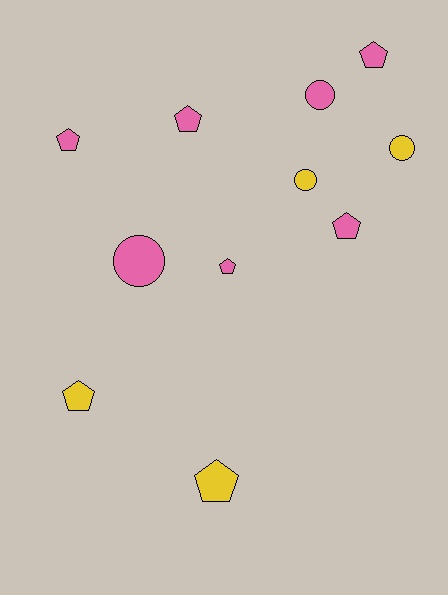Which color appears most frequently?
Pink, with 7 objects.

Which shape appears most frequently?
Pentagon, with 7 objects.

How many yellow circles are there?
There are 2 yellow circles.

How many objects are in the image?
There are 11 objects.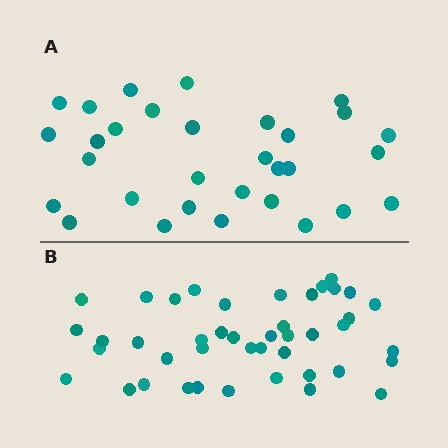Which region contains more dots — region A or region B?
Region B (the bottom region) has more dots.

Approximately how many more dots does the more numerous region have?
Region B has roughly 12 or so more dots than region A.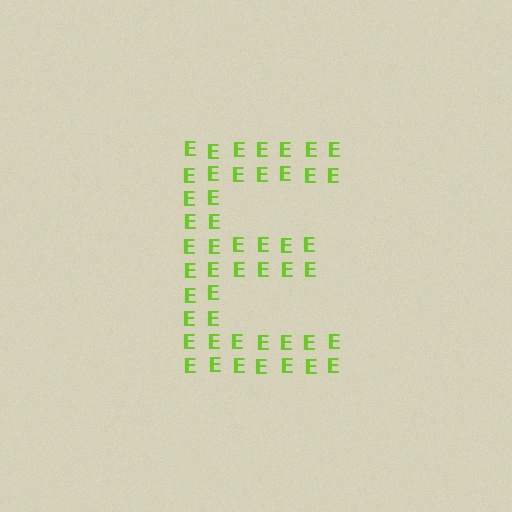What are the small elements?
The small elements are letter E's.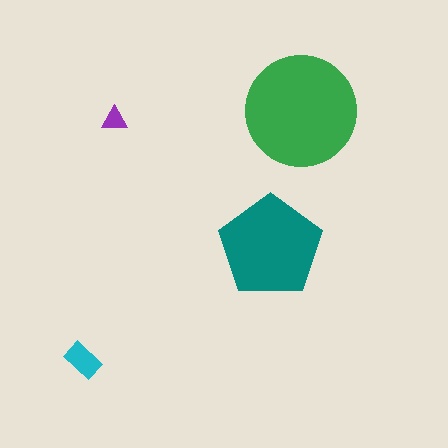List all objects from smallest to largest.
The purple triangle, the cyan rectangle, the teal pentagon, the green circle.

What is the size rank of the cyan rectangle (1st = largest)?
3rd.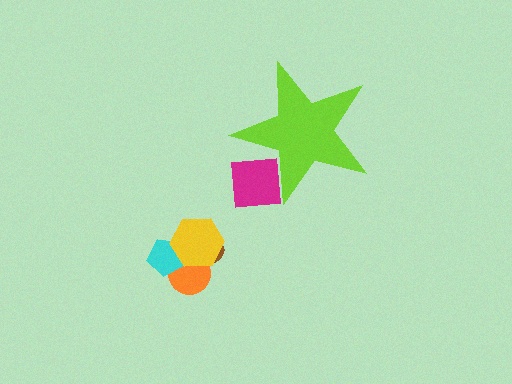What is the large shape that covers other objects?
A lime star.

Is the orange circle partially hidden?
No, the orange circle is fully visible.